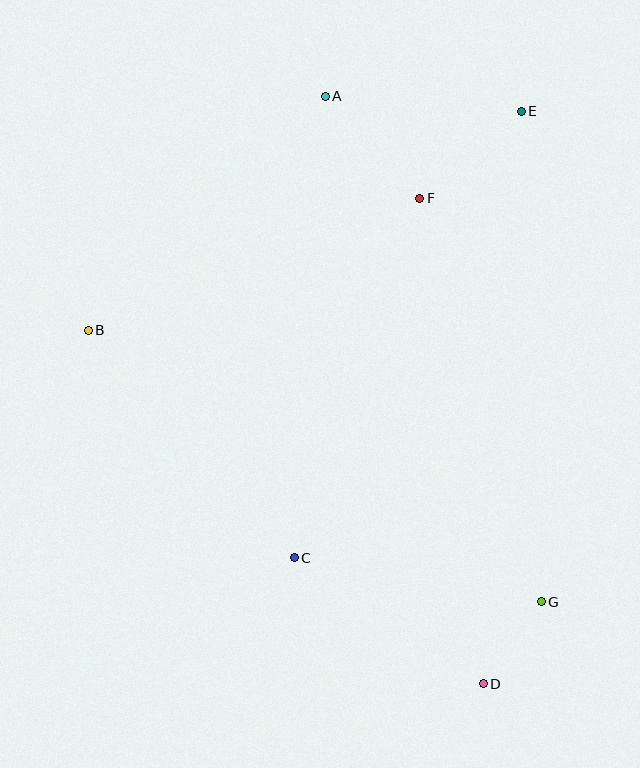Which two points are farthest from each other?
Points A and D are farthest from each other.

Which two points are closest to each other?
Points D and G are closest to each other.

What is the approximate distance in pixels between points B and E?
The distance between B and E is approximately 485 pixels.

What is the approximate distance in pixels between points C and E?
The distance between C and E is approximately 501 pixels.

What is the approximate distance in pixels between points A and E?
The distance between A and E is approximately 197 pixels.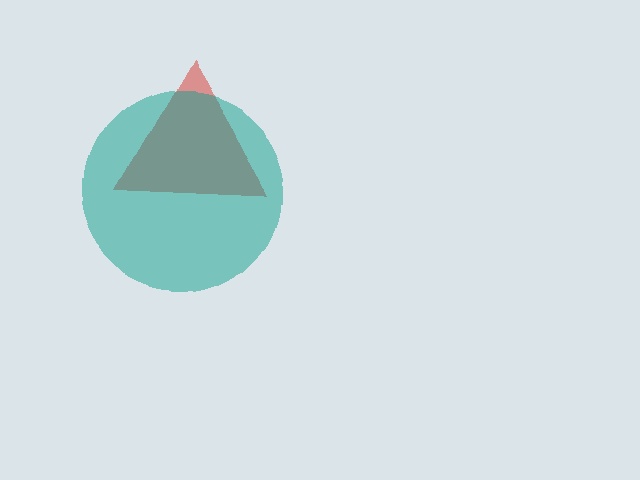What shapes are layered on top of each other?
The layered shapes are: a red triangle, a teal circle.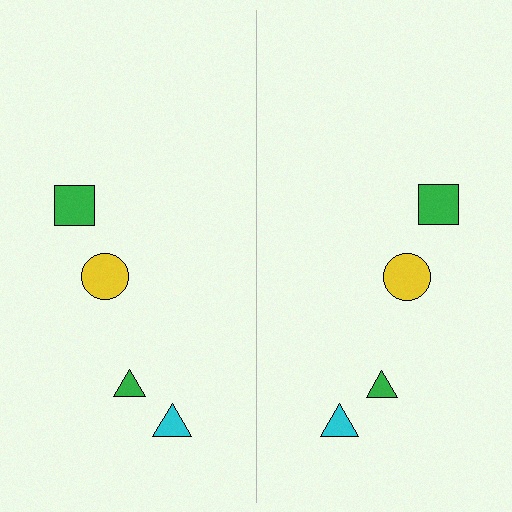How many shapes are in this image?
There are 8 shapes in this image.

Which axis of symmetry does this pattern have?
The pattern has a vertical axis of symmetry running through the center of the image.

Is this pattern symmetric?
Yes, this pattern has bilateral (reflection) symmetry.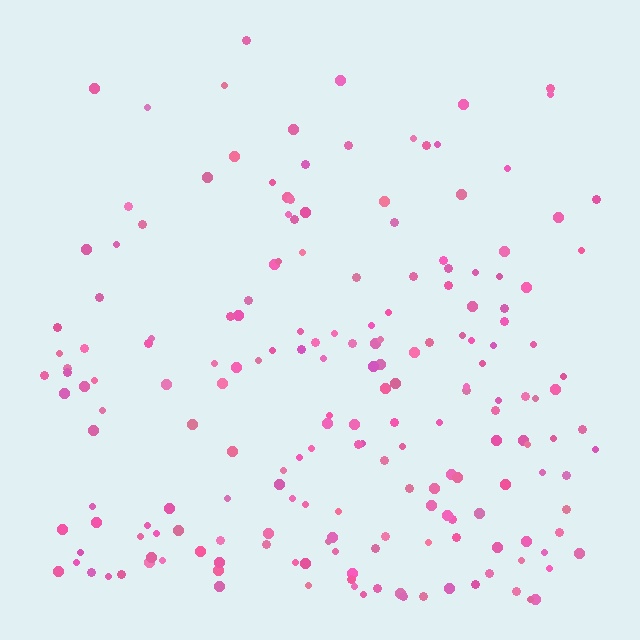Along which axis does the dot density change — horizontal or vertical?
Vertical.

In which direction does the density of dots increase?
From top to bottom, with the bottom side densest.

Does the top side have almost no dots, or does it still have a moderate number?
Still a moderate number, just noticeably fewer than the bottom.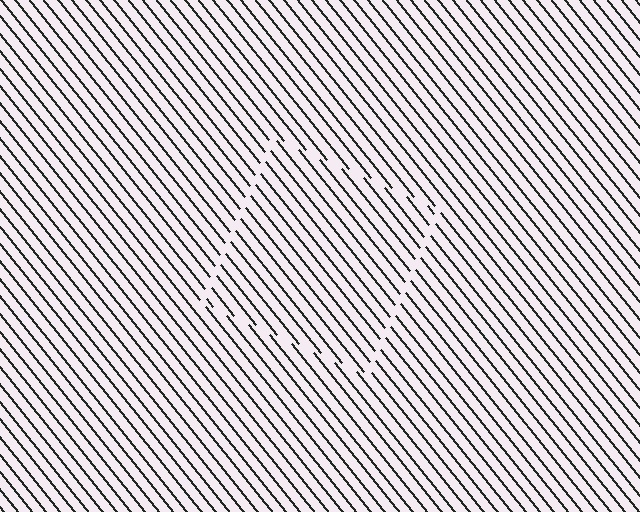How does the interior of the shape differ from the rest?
The interior of the shape contains the same grating, shifted by half a period — the contour is defined by the phase discontinuity where line-ends from the inner and outer gratings abut.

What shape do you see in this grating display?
An illusory square. The interior of the shape contains the same grating, shifted by half a period — the contour is defined by the phase discontinuity where line-ends from the inner and outer gratings abut.